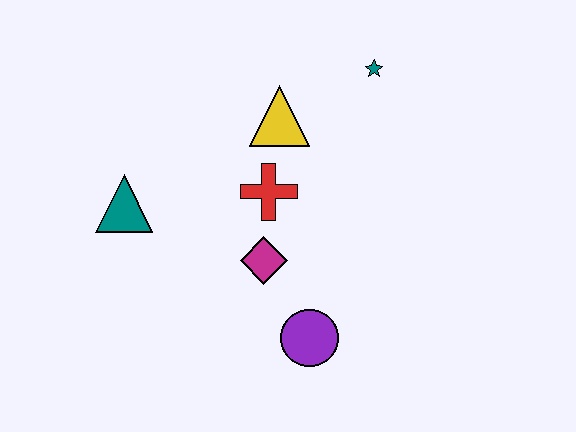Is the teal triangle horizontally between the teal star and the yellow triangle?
No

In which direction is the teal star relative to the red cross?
The teal star is above the red cross.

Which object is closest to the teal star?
The yellow triangle is closest to the teal star.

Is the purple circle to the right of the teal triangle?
Yes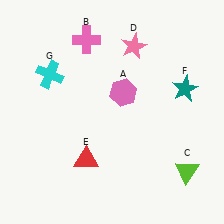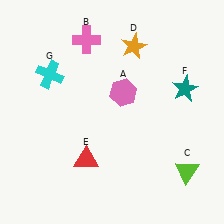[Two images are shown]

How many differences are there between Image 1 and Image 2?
There is 1 difference between the two images.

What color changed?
The star (D) changed from pink in Image 1 to orange in Image 2.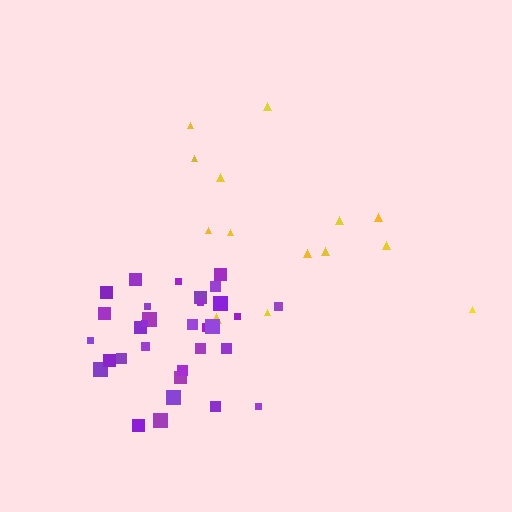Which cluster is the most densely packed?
Purple.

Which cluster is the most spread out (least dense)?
Yellow.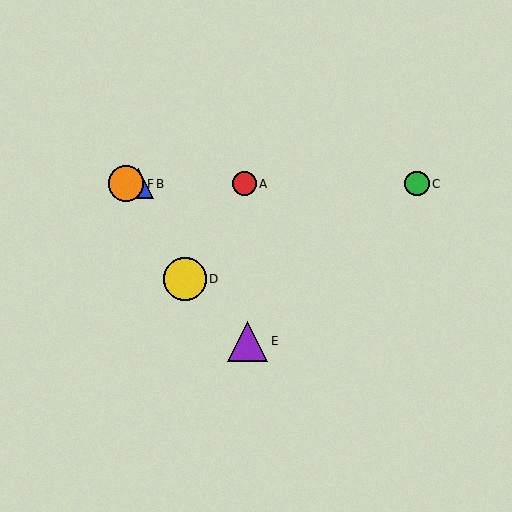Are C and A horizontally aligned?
Yes, both are at y≈184.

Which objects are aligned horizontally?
Objects A, B, C, F are aligned horizontally.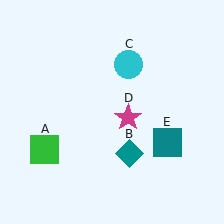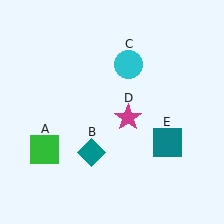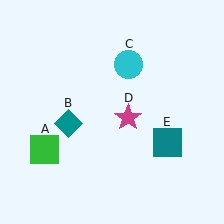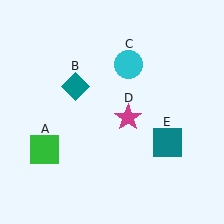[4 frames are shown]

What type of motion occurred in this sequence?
The teal diamond (object B) rotated clockwise around the center of the scene.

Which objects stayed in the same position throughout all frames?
Green square (object A) and cyan circle (object C) and magenta star (object D) and teal square (object E) remained stationary.